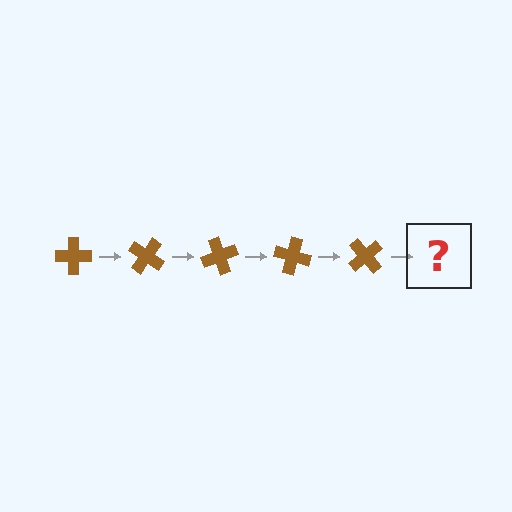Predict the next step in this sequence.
The next step is a brown cross rotated 175 degrees.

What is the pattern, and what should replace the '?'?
The pattern is that the cross rotates 35 degrees each step. The '?' should be a brown cross rotated 175 degrees.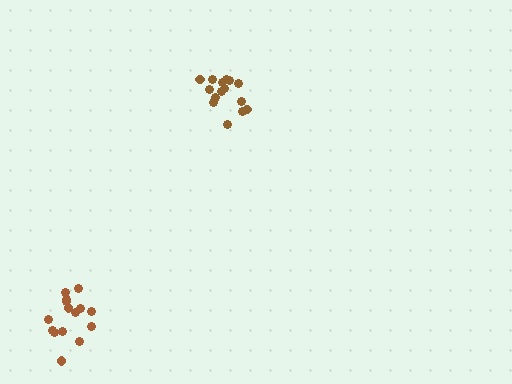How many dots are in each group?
Group 1: 15 dots, Group 2: 15 dots (30 total).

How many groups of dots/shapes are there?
There are 2 groups.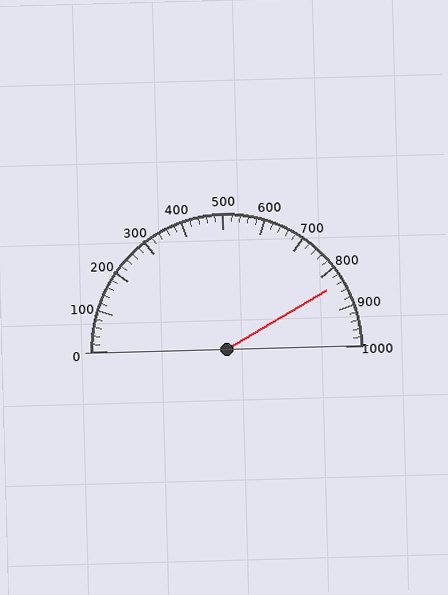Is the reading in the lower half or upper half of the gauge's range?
The reading is in the upper half of the range (0 to 1000).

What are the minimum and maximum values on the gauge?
The gauge ranges from 0 to 1000.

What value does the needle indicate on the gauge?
The needle indicates approximately 840.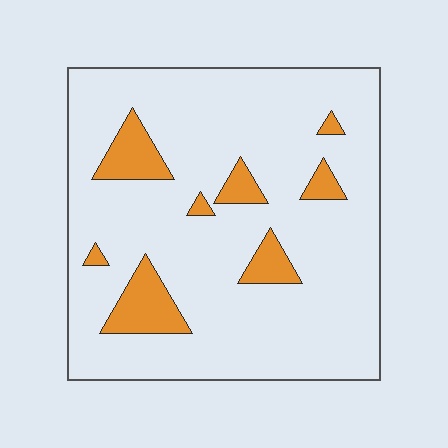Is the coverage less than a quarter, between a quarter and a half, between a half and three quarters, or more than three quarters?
Less than a quarter.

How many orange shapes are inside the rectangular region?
8.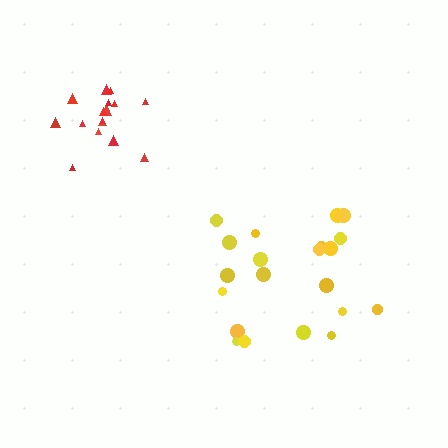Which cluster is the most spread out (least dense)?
Yellow.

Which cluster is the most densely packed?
Red.